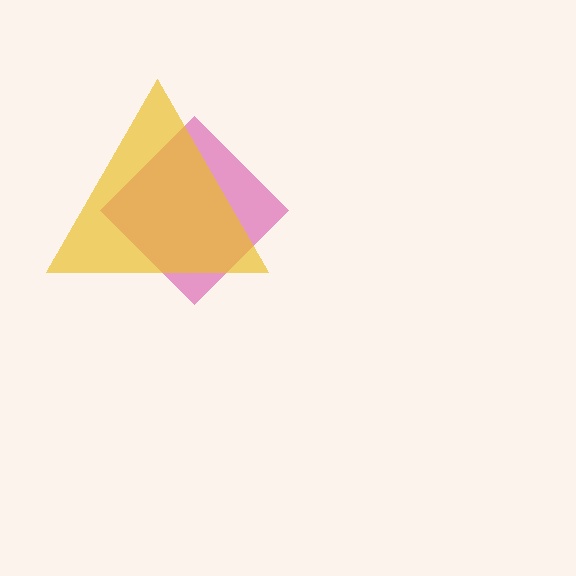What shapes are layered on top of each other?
The layered shapes are: a magenta diamond, a yellow triangle.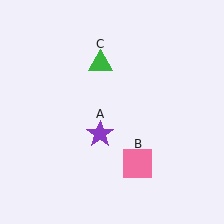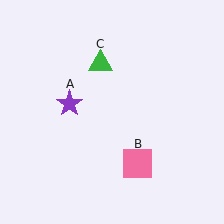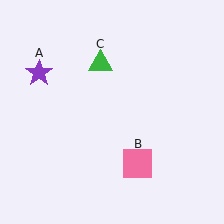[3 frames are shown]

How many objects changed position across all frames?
1 object changed position: purple star (object A).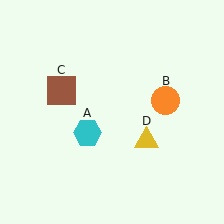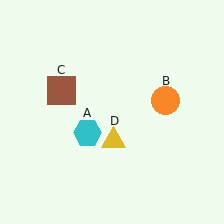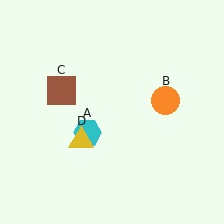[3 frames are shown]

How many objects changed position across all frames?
1 object changed position: yellow triangle (object D).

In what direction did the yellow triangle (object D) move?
The yellow triangle (object D) moved left.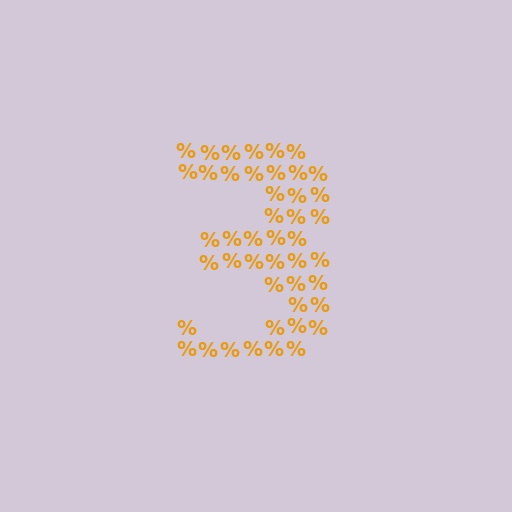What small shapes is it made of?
It is made of small percent signs.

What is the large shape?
The large shape is the digit 3.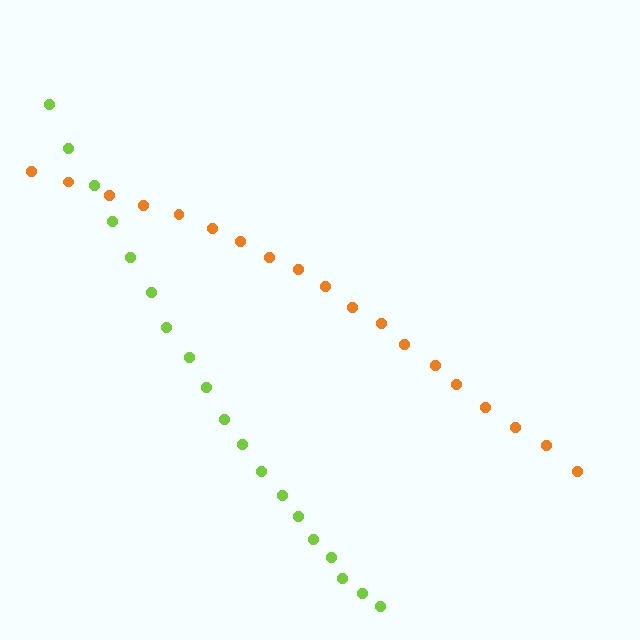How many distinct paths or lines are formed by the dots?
There are 2 distinct paths.